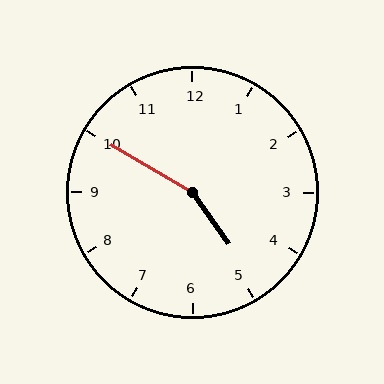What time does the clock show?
4:50.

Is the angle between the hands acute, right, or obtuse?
It is obtuse.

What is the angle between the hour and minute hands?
Approximately 155 degrees.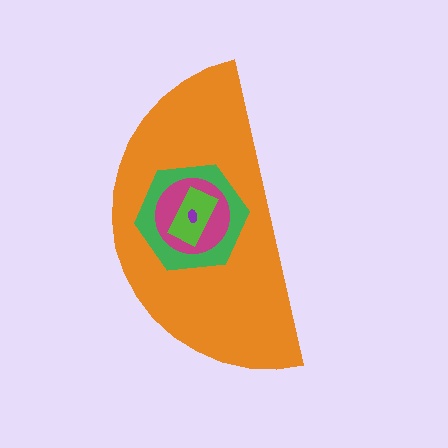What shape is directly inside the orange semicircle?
The green hexagon.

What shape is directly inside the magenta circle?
The lime rectangle.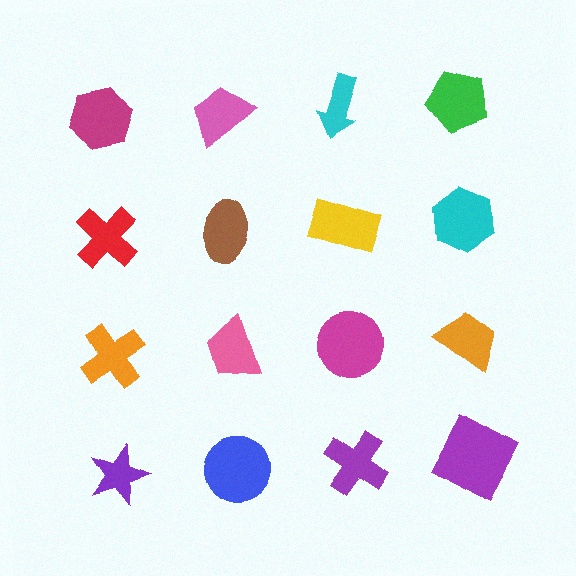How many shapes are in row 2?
4 shapes.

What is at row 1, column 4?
A green pentagon.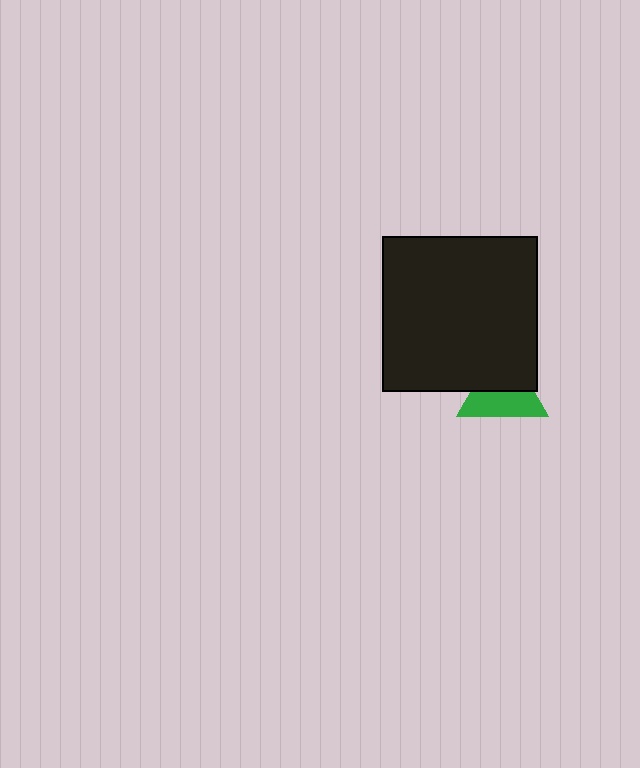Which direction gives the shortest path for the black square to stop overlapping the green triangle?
Moving up gives the shortest separation.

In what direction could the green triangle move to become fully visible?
The green triangle could move down. That would shift it out from behind the black square entirely.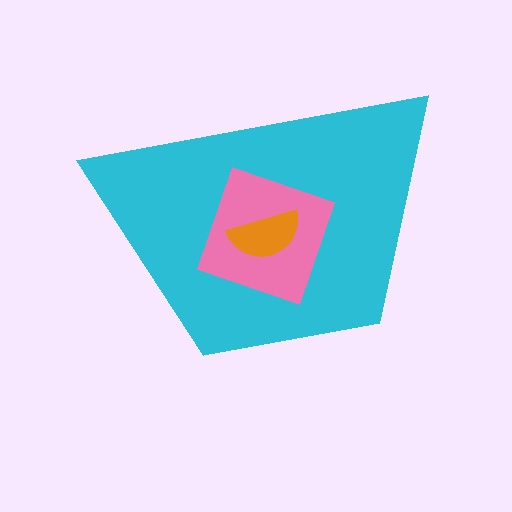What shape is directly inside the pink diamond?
The orange semicircle.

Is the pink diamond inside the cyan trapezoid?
Yes.